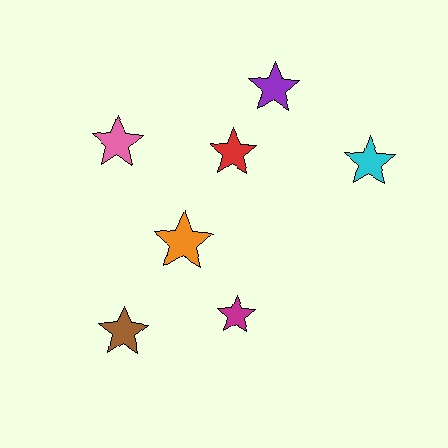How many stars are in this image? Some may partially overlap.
There are 7 stars.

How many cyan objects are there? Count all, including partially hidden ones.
There is 1 cyan object.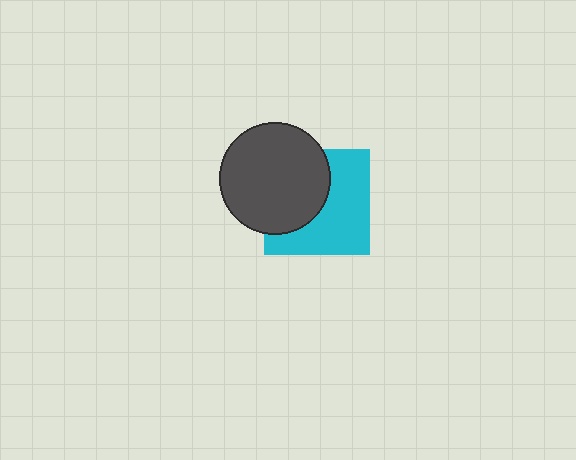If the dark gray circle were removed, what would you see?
You would see the complete cyan square.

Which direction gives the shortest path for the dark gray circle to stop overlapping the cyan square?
Moving left gives the shortest separation.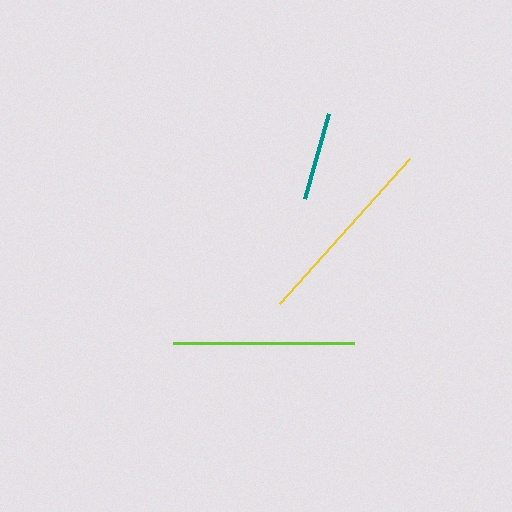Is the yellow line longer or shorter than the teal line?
The yellow line is longer than the teal line.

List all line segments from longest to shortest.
From longest to shortest: yellow, lime, teal.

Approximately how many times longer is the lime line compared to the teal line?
The lime line is approximately 2.1 times the length of the teal line.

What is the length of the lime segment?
The lime segment is approximately 181 pixels long.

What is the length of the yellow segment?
The yellow segment is approximately 195 pixels long.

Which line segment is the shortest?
The teal line is the shortest at approximately 88 pixels.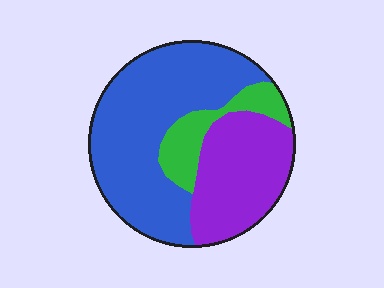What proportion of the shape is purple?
Purple covers around 30% of the shape.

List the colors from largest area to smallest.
From largest to smallest: blue, purple, green.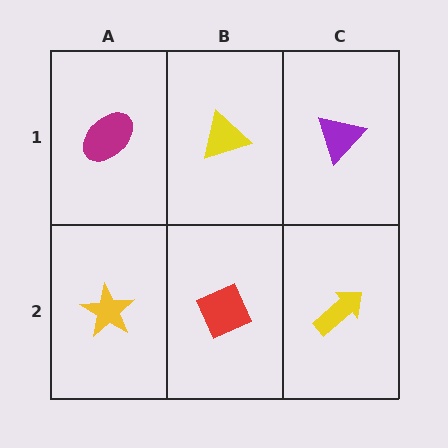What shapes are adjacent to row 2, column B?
A yellow triangle (row 1, column B), a yellow star (row 2, column A), a yellow arrow (row 2, column C).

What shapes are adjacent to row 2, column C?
A purple triangle (row 1, column C), a red diamond (row 2, column B).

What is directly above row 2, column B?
A yellow triangle.